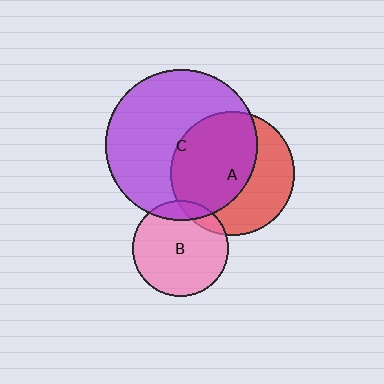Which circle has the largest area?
Circle C (purple).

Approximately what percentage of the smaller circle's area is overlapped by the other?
Approximately 10%.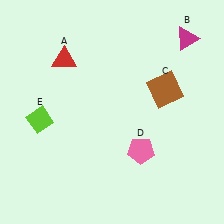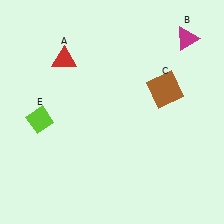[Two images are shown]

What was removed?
The pink pentagon (D) was removed in Image 2.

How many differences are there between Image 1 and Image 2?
There is 1 difference between the two images.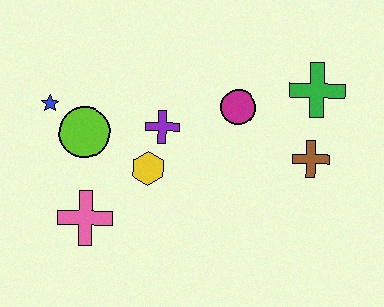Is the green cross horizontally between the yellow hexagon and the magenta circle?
No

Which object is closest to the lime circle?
The blue star is closest to the lime circle.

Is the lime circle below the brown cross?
No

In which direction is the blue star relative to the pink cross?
The blue star is above the pink cross.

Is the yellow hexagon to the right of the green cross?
No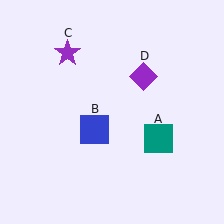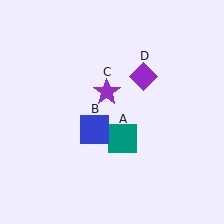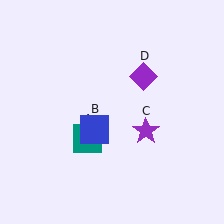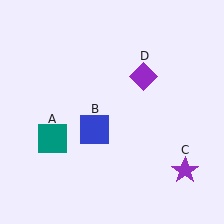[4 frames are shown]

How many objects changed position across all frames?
2 objects changed position: teal square (object A), purple star (object C).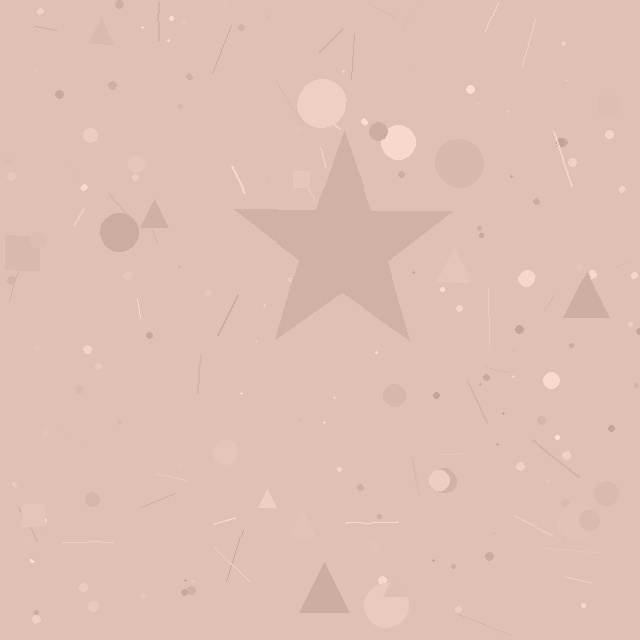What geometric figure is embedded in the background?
A star is embedded in the background.